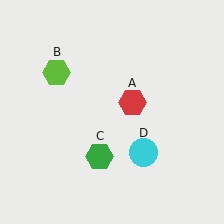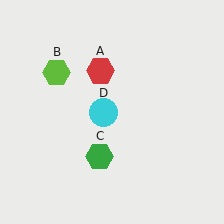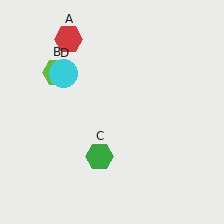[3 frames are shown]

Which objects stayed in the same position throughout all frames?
Lime hexagon (object B) and green hexagon (object C) remained stationary.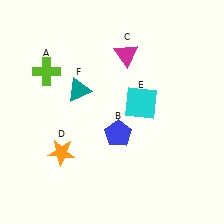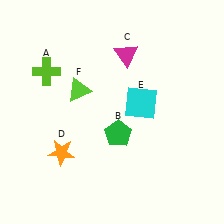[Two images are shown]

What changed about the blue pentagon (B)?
In Image 1, B is blue. In Image 2, it changed to green.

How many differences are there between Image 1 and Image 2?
There are 2 differences between the two images.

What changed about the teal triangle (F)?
In Image 1, F is teal. In Image 2, it changed to lime.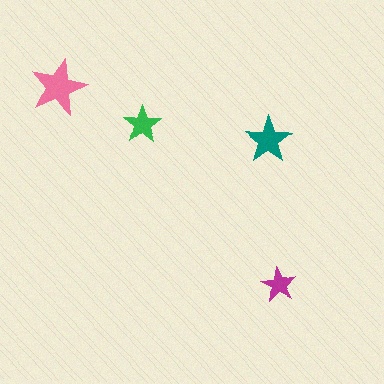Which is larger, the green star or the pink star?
The pink one.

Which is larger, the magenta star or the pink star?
The pink one.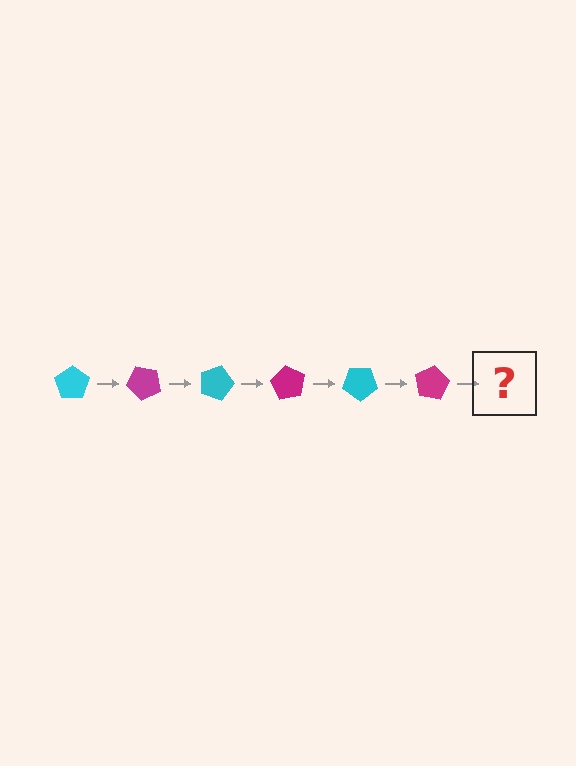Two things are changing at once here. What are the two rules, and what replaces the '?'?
The two rules are that it rotates 45 degrees each step and the color cycles through cyan and magenta. The '?' should be a cyan pentagon, rotated 270 degrees from the start.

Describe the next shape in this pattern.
It should be a cyan pentagon, rotated 270 degrees from the start.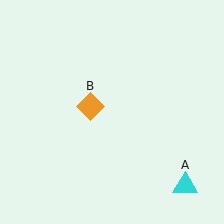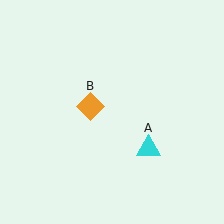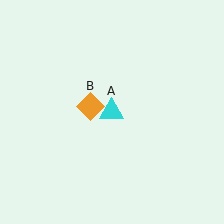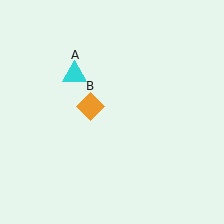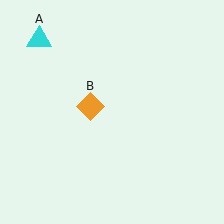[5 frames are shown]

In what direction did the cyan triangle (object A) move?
The cyan triangle (object A) moved up and to the left.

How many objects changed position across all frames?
1 object changed position: cyan triangle (object A).